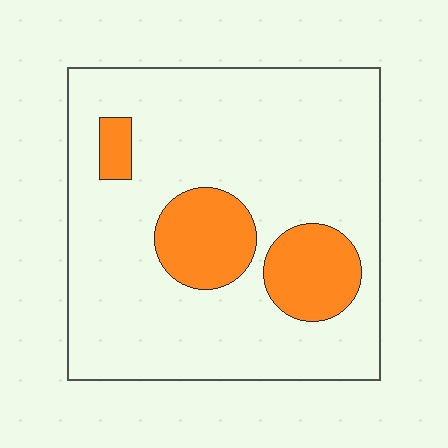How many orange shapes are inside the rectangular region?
3.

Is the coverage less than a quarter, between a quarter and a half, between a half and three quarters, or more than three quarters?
Less than a quarter.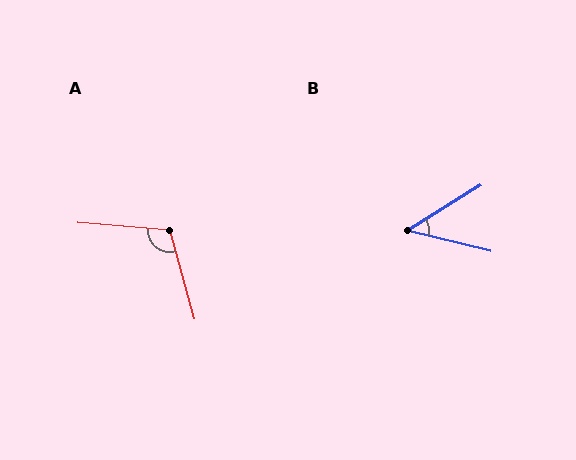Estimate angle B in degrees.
Approximately 45 degrees.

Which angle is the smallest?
B, at approximately 45 degrees.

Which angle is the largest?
A, at approximately 110 degrees.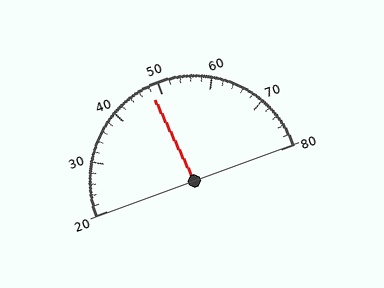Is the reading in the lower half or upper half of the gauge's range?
The reading is in the lower half of the range (20 to 80).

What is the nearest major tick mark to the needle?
The nearest major tick mark is 50.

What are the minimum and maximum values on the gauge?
The gauge ranges from 20 to 80.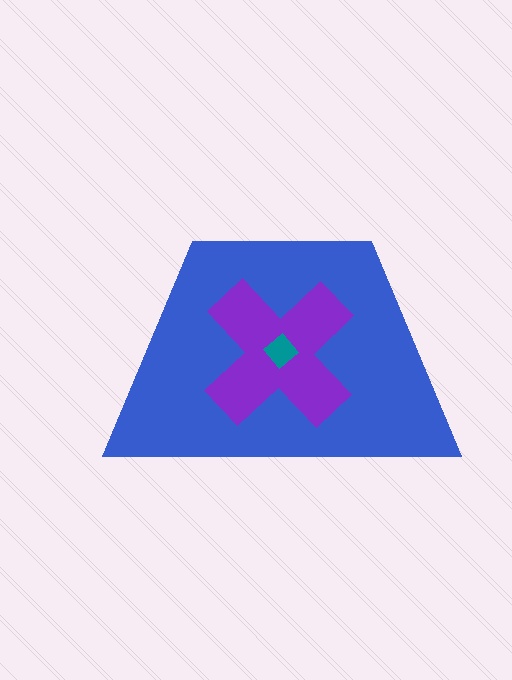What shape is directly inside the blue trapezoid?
The purple cross.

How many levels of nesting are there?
3.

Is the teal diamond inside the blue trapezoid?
Yes.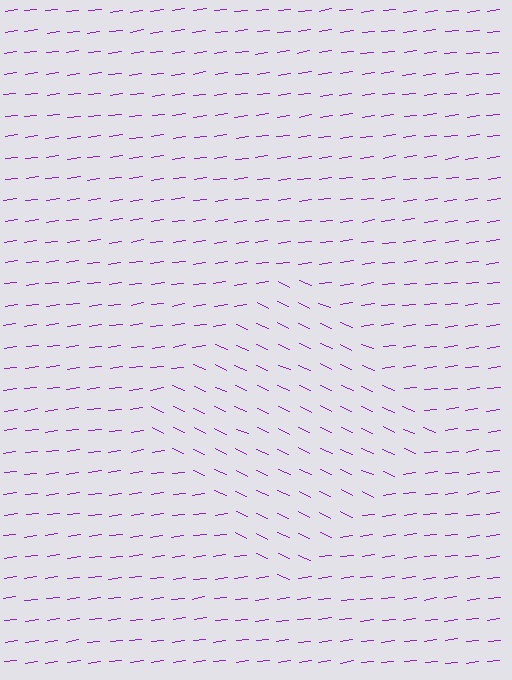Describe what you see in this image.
The image is filled with small purple line segments. A diamond region in the image has lines oriented differently from the surrounding lines, creating a visible texture boundary.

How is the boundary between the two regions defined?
The boundary is defined purely by a change in line orientation (approximately 33 degrees difference). All lines are the same color and thickness.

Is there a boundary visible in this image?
Yes, there is a texture boundary formed by a change in line orientation.